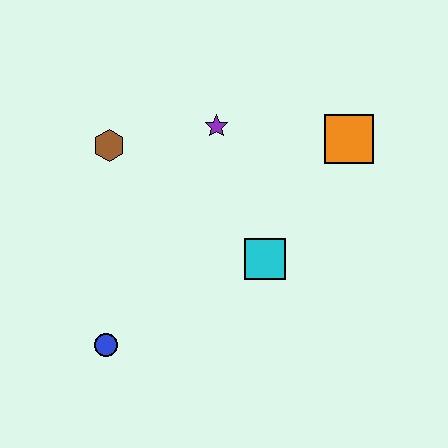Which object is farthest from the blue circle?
The orange square is farthest from the blue circle.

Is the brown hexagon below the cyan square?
No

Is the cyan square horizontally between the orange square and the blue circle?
Yes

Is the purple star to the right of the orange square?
No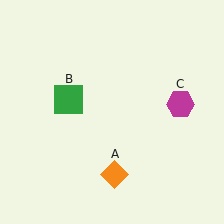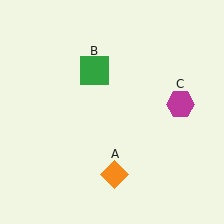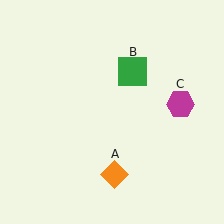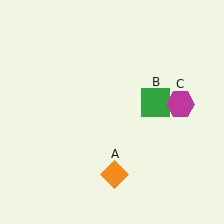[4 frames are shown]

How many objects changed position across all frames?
1 object changed position: green square (object B).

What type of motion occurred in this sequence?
The green square (object B) rotated clockwise around the center of the scene.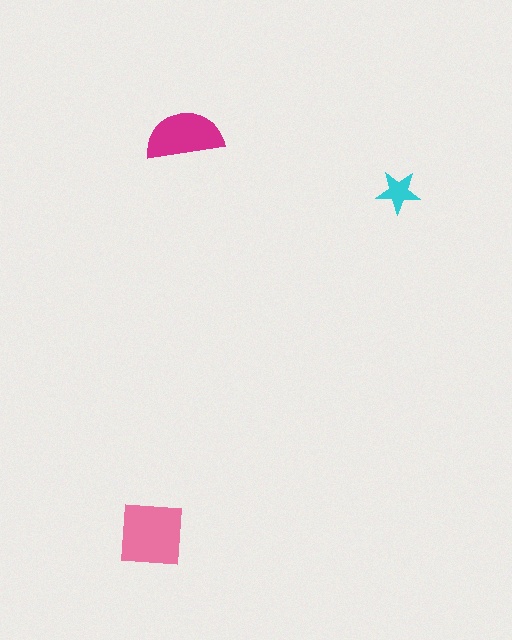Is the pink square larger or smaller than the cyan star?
Larger.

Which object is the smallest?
The cyan star.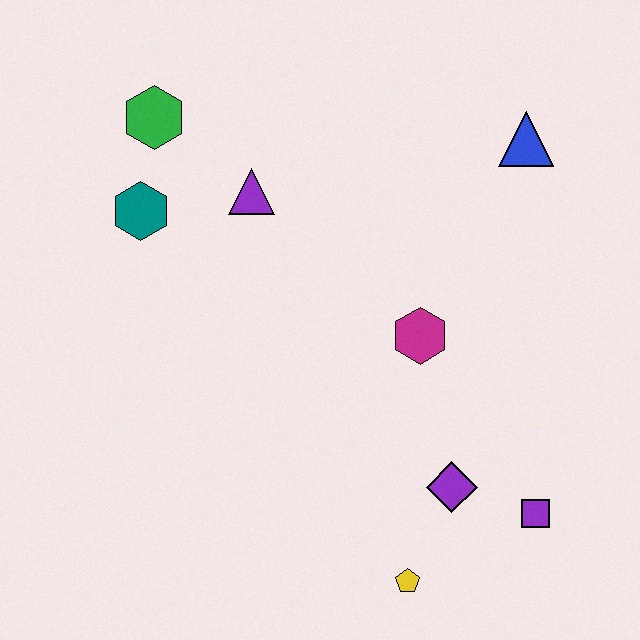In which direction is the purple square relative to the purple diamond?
The purple square is to the right of the purple diamond.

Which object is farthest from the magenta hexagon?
The green hexagon is farthest from the magenta hexagon.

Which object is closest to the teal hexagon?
The green hexagon is closest to the teal hexagon.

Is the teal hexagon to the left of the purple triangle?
Yes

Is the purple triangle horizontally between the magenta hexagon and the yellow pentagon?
No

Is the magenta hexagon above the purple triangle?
No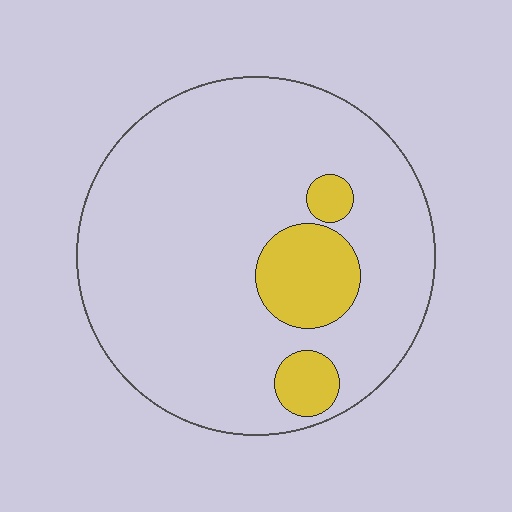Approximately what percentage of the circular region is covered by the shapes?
Approximately 15%.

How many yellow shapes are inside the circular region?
3.